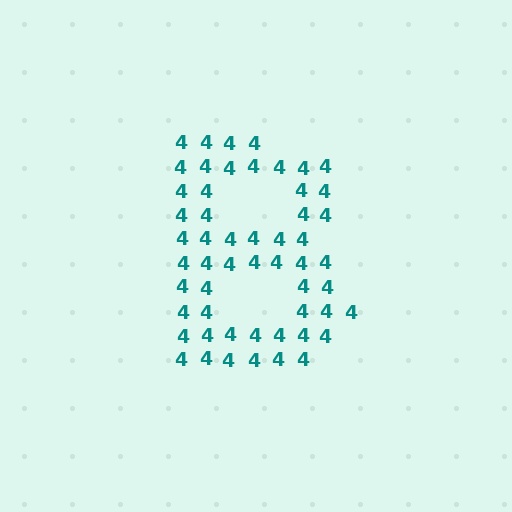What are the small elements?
The small elements are digit 4's.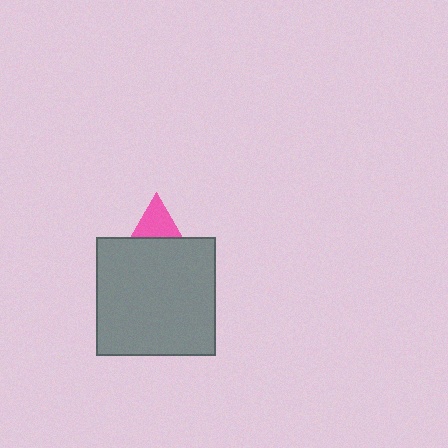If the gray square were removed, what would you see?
You would see the complete pink triangle.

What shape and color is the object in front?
The object in front is a gray square.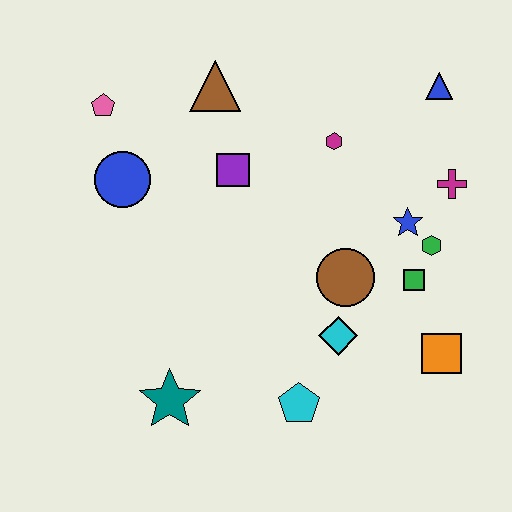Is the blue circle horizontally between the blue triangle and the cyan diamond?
No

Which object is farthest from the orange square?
The pink pentagon is farthest from the orange square.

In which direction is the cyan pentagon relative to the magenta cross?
The cyan pentagon is below the magenta cross.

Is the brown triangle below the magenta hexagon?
No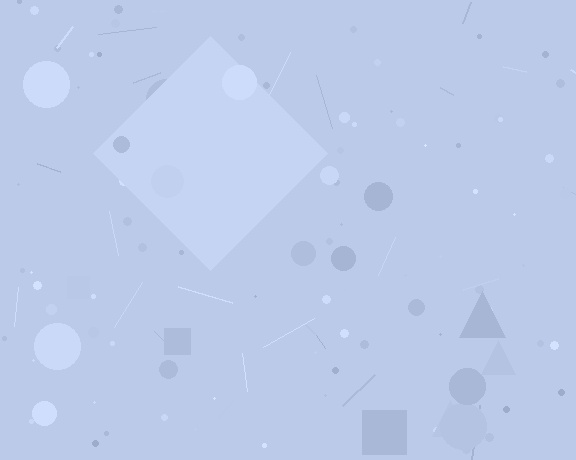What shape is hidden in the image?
A diamond is hidden in the image.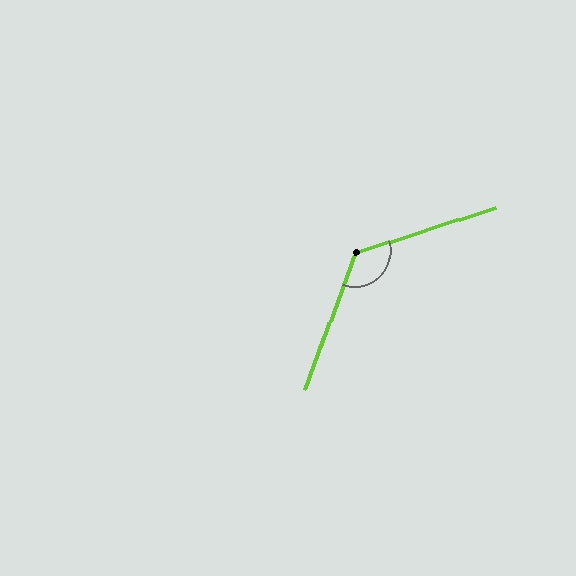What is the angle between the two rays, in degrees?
Approximately 128 degrees.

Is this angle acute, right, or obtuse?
It is obtuse.